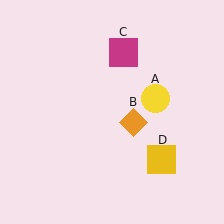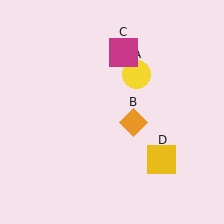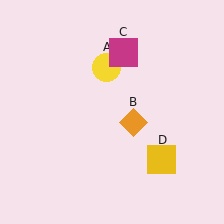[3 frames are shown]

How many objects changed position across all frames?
1 object changed position: yellow circle (object A).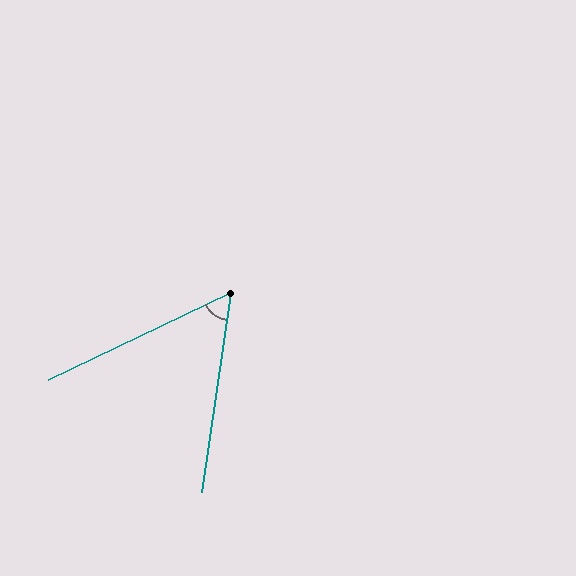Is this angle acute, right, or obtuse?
It is acute.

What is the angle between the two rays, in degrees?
Approximately 56 degrees.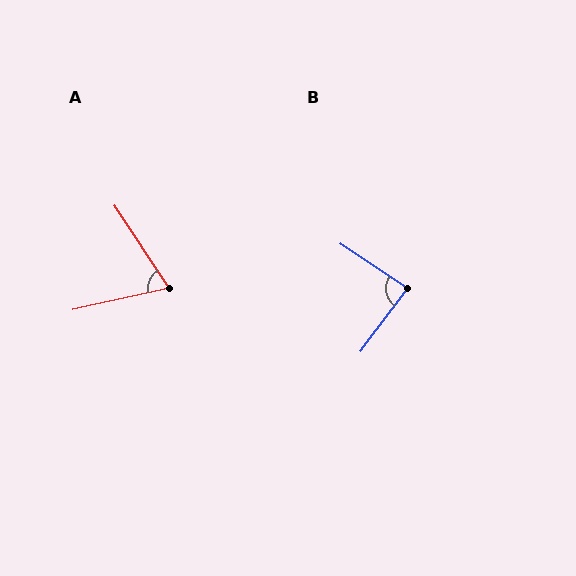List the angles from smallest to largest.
A (69°), B (87°).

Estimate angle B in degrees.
Approximately 87 degrees.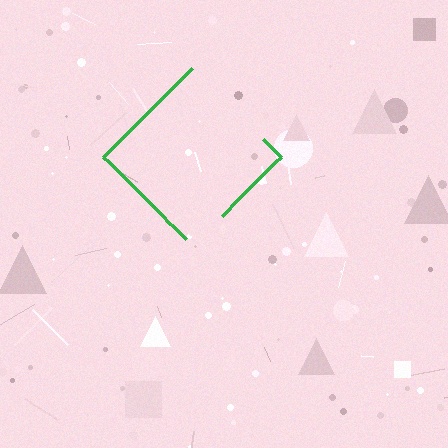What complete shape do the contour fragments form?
The contour fragments form a diamond.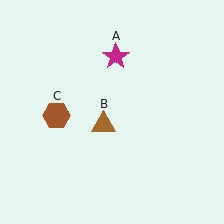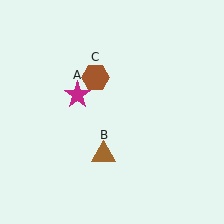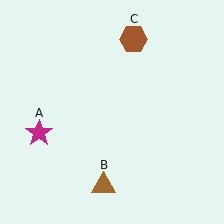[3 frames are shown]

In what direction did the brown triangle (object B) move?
The brown triangle (object B) moved down.